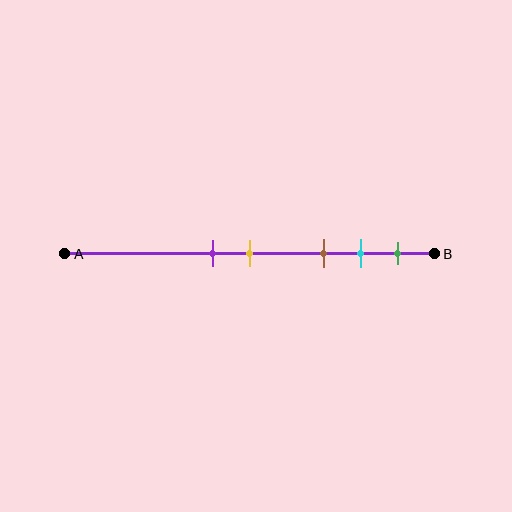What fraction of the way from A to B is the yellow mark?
The yellow mark is approximately 50% (0.5) of the way from A to B.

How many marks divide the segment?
There are 5 marks dividing the segment.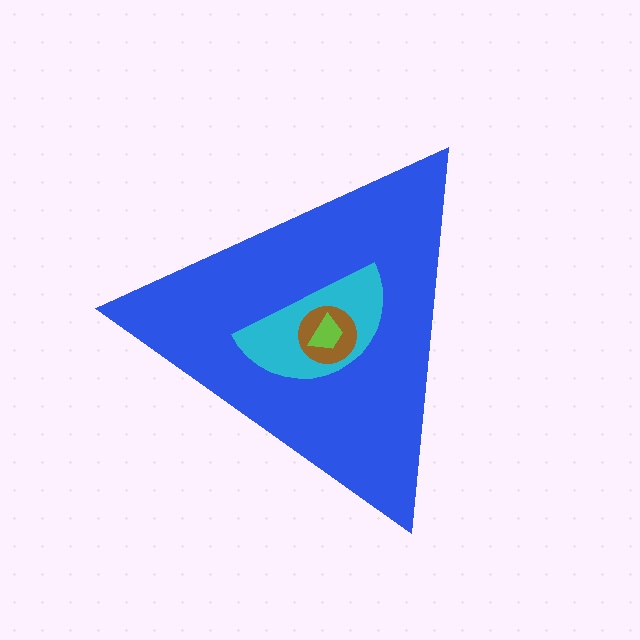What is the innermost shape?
The lime trapezoid.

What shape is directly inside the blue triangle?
The cyan semicircle.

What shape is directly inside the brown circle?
The lime trapezoid.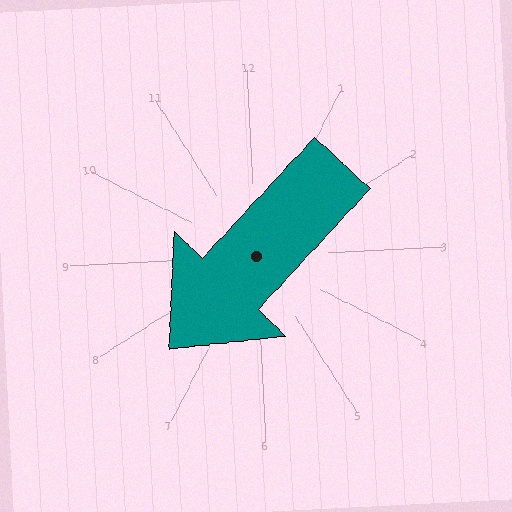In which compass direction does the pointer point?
Southwest.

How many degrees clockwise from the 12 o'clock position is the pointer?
Approximately 226 degrees.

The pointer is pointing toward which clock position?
Roughly 8 o'clock.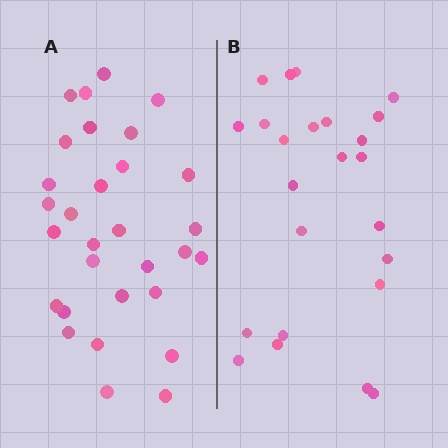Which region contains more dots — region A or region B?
Region A (the left region) has more dots.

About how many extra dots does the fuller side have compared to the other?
Region A has about 6 more dots than region B.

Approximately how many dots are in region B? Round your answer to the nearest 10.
About 20 dots. (The exact count is 24, which rounds to 20.)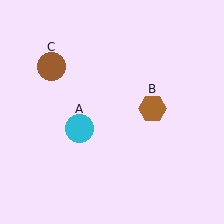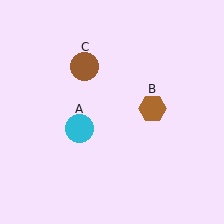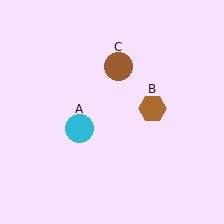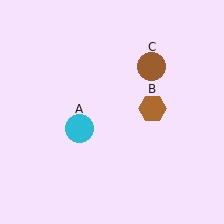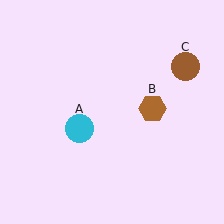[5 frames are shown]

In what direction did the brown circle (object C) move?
The brown circle (object C) moved right.